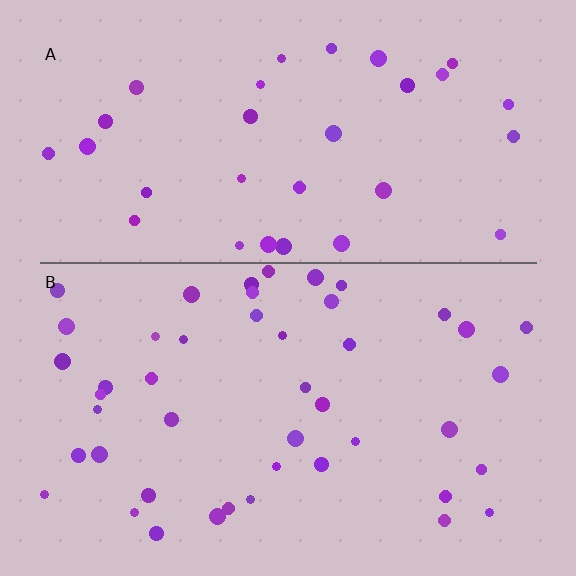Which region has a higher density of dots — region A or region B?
B (the bottom).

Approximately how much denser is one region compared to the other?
Approximately 1.4× — region B over region A.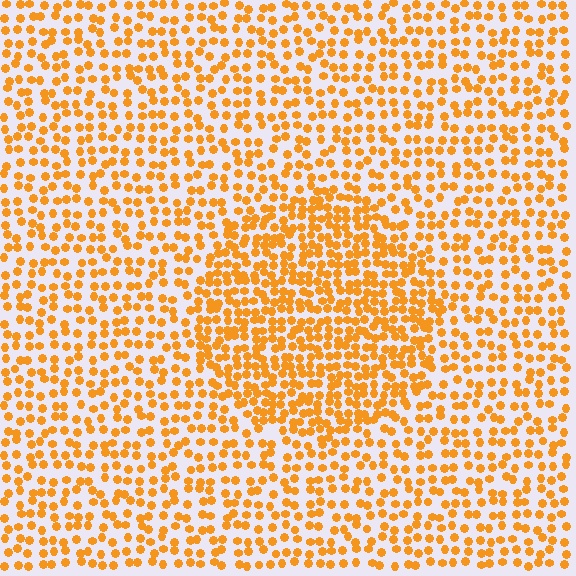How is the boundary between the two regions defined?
The boundary is defined by a change in element density (approximately 1.7x ratio). All elements are the same color, size, and shape.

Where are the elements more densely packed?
The elements are more densely packed inside the circle boundary.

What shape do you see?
I see a circle.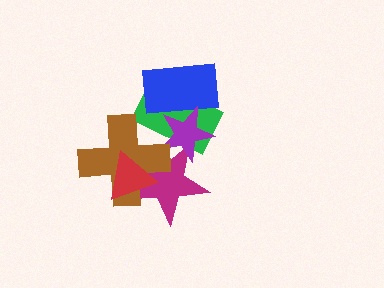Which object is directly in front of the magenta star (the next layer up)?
The purple star is directly in front of the magenta star.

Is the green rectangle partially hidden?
Yes, it is partially covered by another shape.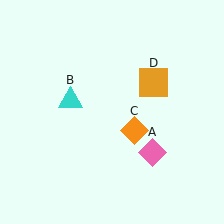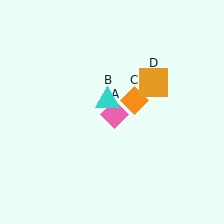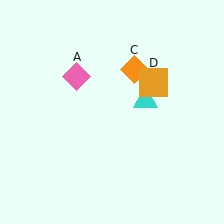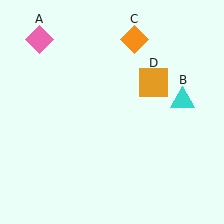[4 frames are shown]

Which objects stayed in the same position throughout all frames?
Orange square (object D) remained stationary.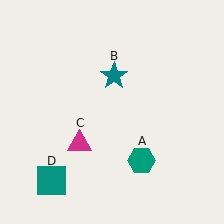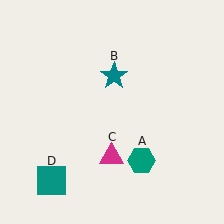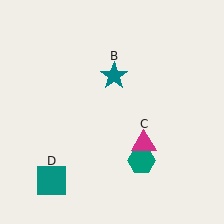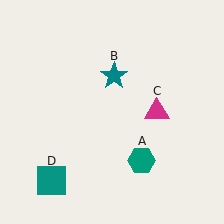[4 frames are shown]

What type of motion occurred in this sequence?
The magenta triangle (object C) rotated counterclockwise around the center of the scene.